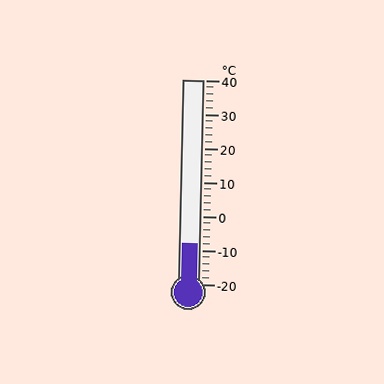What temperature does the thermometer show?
The thermometer shows approximately -8°C.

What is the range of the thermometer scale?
The thermometer scale ranges from -20°C to 40°C.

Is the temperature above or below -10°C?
The temperature is above -10°C.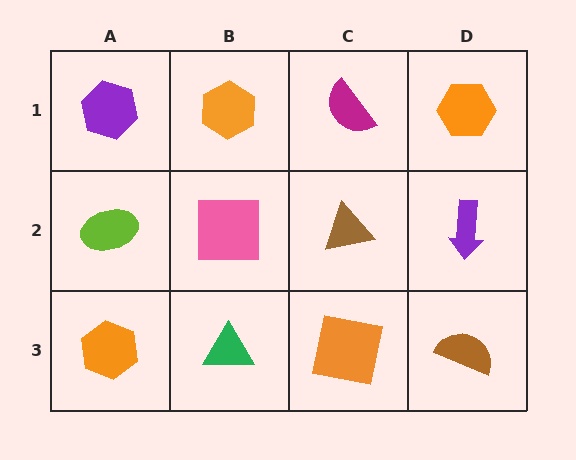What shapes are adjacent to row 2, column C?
A magenta semicircle (row 1, column C), an orange square (row 3, column C), a pink square (row 2, column B), a purple arrow (row 2, column D).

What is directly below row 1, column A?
A lime ellipse.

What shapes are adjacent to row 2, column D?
An orange hexagon (row 1, column D), a brown semicircle (row 3, column D), a brown triangle (row 2, column C).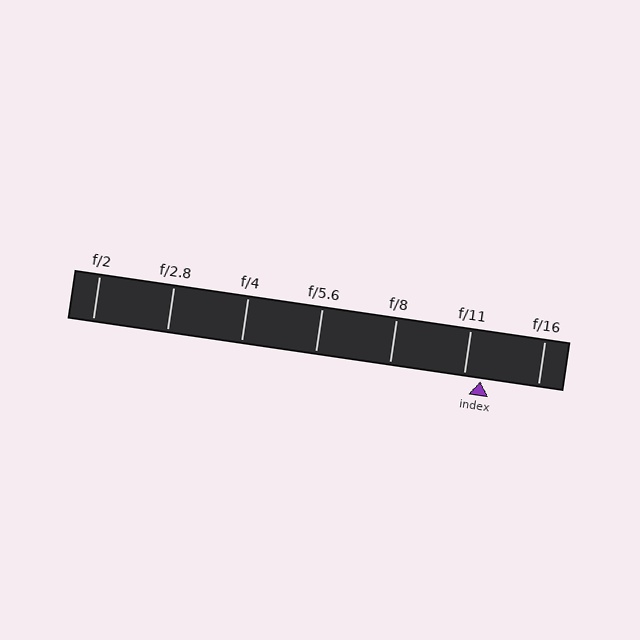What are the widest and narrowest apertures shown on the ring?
The widest aperture shown is f/2 and the narrowest is f/16.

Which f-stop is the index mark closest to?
The index mark is closest to f/11.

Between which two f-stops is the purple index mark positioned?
The index mark is between f/11 and f/16.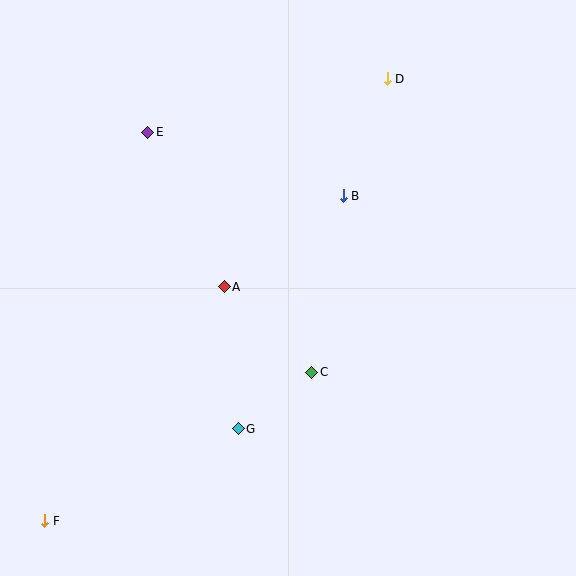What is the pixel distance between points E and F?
The distance between E and F is 402 pixels.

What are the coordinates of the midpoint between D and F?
The midpoint between D and F is at (216, 300).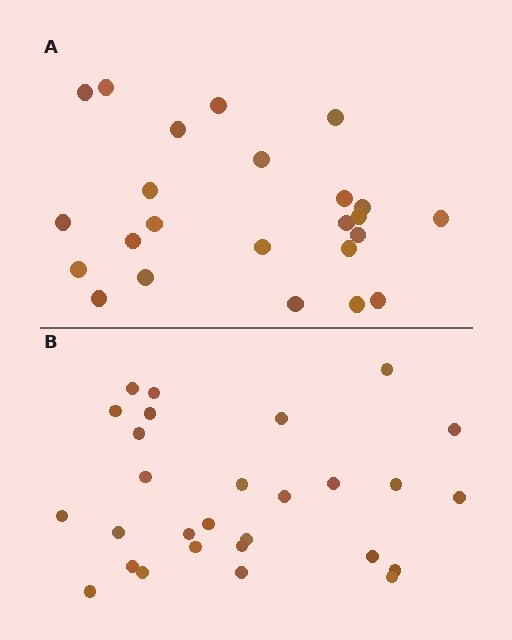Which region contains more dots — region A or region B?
Region B (the bottom region) has more dots.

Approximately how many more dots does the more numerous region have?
Region B has about 4 more dots than region A.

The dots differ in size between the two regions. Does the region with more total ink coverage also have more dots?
No. Region A has more total ink coverage because its dots are larger, but region B actually contains more individual dots. Total area can be misleading — the number of items is what matters here.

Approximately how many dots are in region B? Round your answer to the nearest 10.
About 30 dots. (The exact count is 28, which rounds to 30.)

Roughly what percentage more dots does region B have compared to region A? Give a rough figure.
About 15% more.